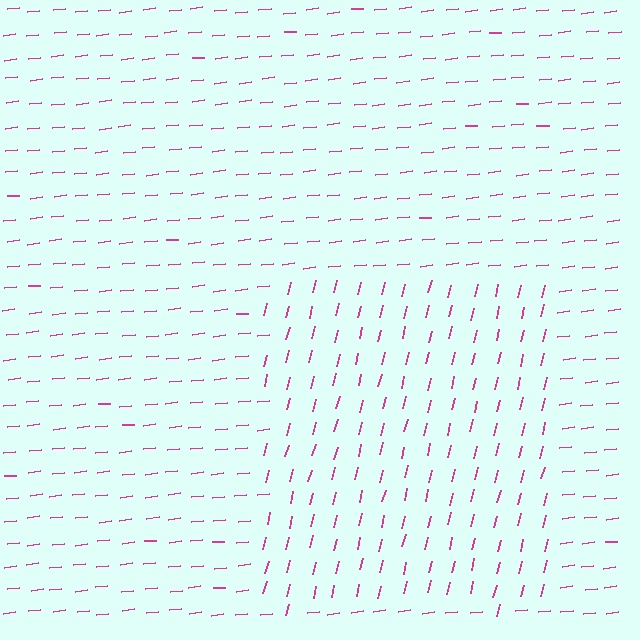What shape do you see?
I see a rectangle.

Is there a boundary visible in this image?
Yes, there is a texture boundary formed by a change in line orientation.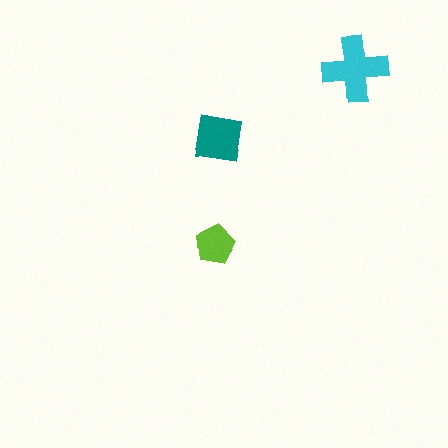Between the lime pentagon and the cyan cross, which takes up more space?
The cyan cross.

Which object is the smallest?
The lime pentagon.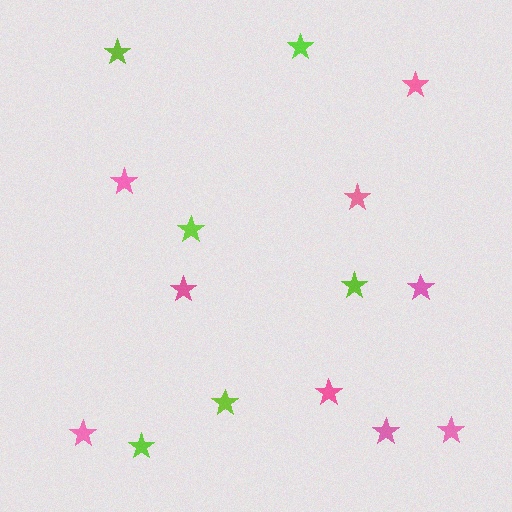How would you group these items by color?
There are 2 groups: one group of pink stars (9) and one group of lime stars (6).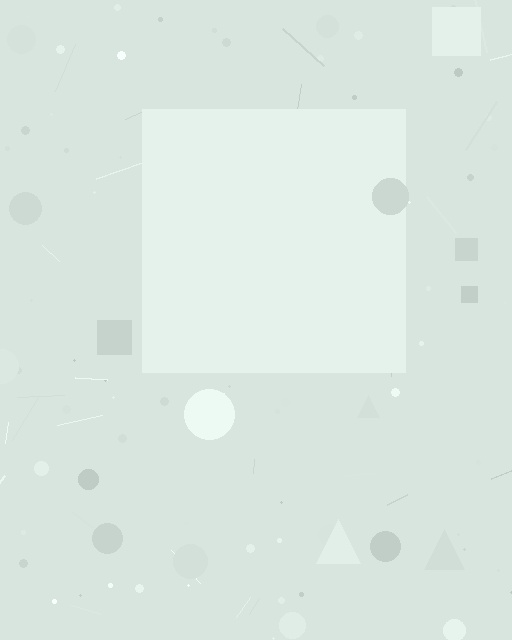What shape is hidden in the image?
A square is hidden in the image.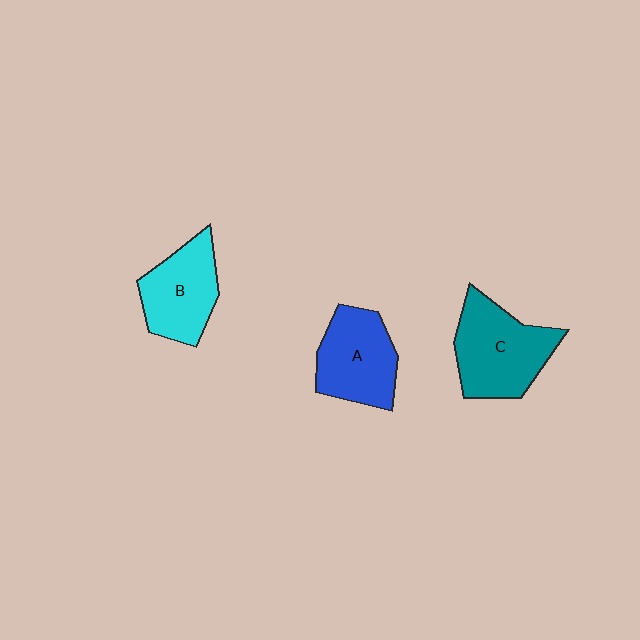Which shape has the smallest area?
Shape B (cyan).